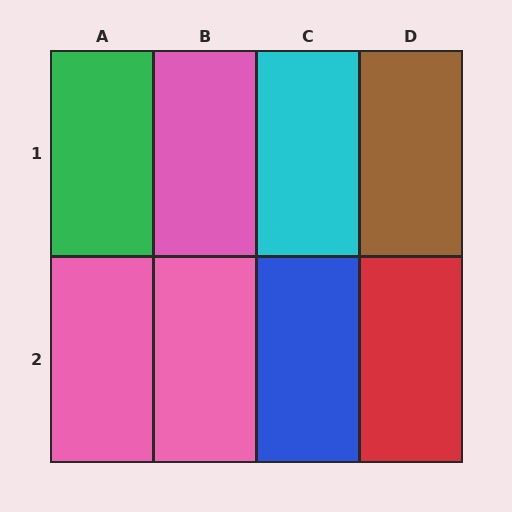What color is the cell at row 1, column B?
Pink.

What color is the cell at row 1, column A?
Green.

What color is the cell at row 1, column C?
Cyan.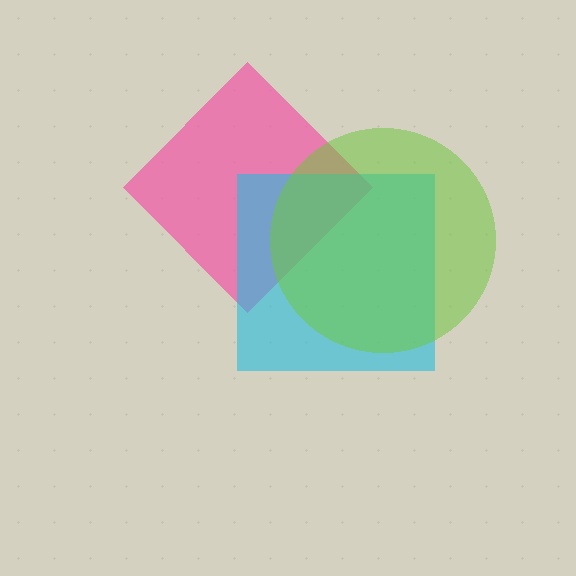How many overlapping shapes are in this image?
There are 3 overlapping shapes in the image.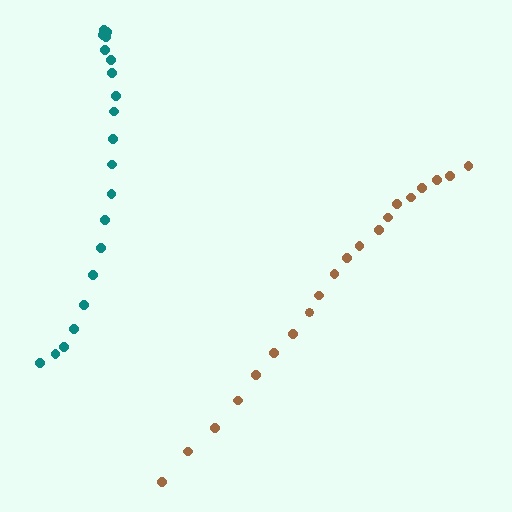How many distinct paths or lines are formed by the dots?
There are 2 distinct paths.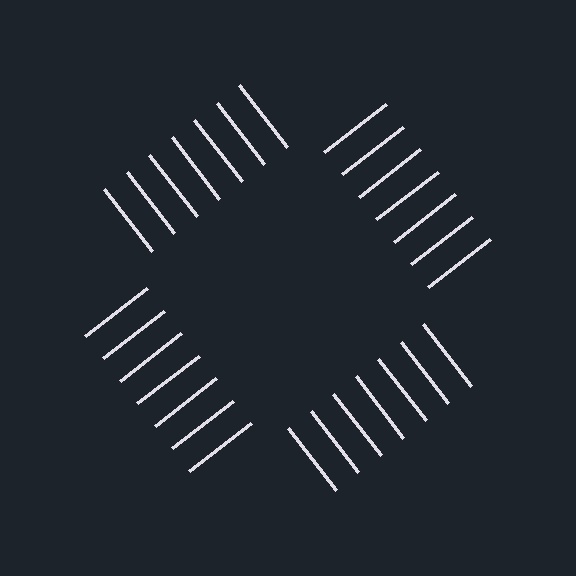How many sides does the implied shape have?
4 sides — the line-ends trace a square.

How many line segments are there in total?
28 — 7 along each of the 4 edges.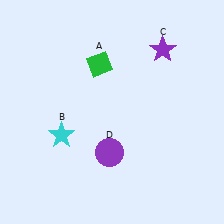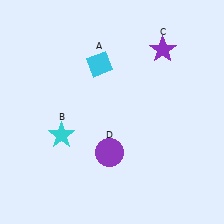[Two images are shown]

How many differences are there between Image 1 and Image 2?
There is 1 difference between the two images.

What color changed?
The diamond (A) changed from green in Image 1 to cyan in Image 2.